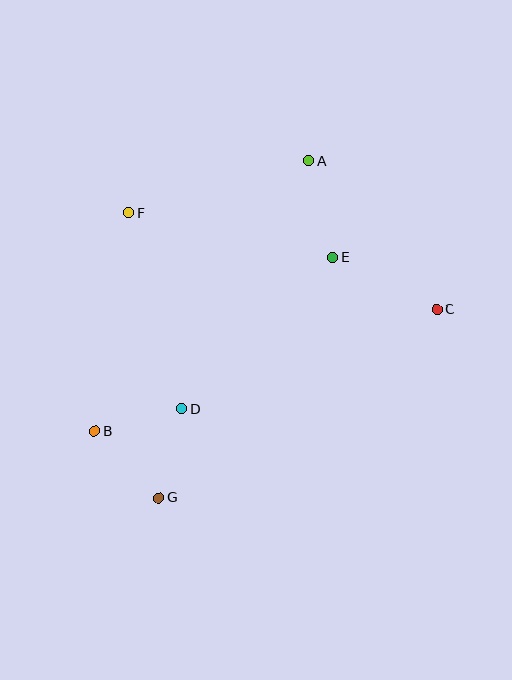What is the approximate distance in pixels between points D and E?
The distance between D and E is approximately 214 pixels.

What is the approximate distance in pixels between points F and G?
The distance between F and G is approximately 287 pixels.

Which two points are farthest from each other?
Points A and G are farthest from each other.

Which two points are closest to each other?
Points B and D are closest to each other.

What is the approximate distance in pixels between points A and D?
The distance between A and D is approximately 279 pixels.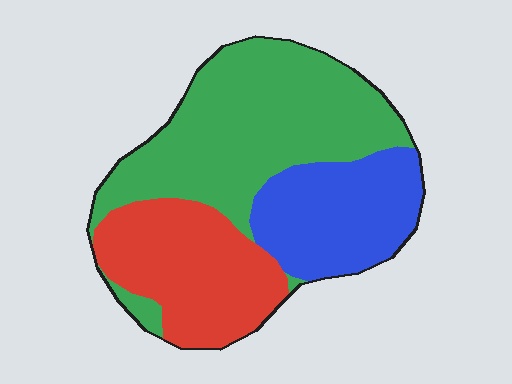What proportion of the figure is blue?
Blue covers 25% of the figure.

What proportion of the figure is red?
Red takes up about one quarter (1/4) of the figure.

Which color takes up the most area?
Green, at roughly 45%.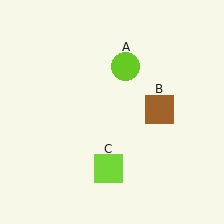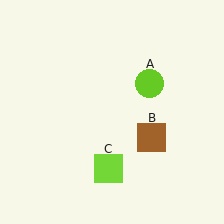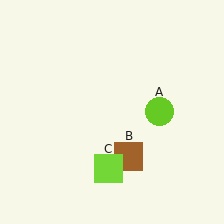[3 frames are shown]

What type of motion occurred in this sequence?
The lime circle (object A), brown square (object B) rotated clockwise around the center of the scene.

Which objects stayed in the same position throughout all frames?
Lime square (object C) remained stationary.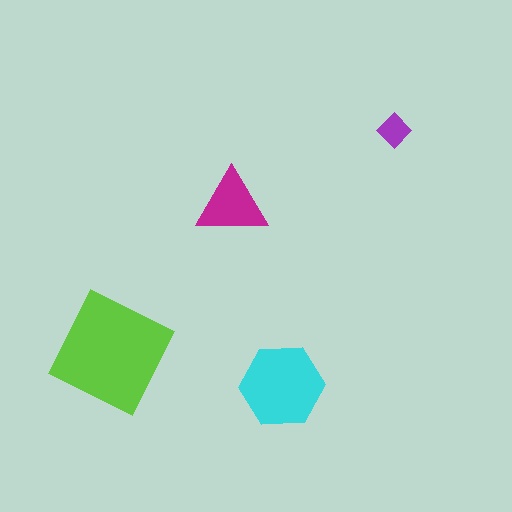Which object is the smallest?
The purple diamond.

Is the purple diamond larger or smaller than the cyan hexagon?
Smaller.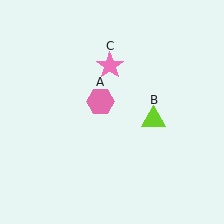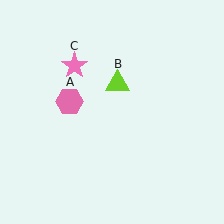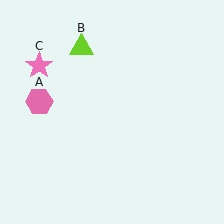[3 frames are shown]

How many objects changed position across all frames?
3 objects changed position: pink hexagon (object A), lime triangle (object B), pink star (object C).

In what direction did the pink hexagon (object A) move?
The pink hexagon (object A) moved left.